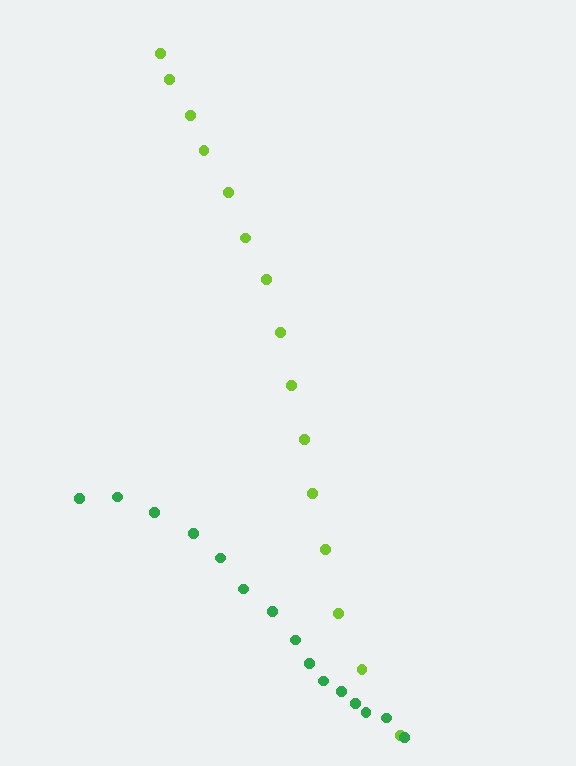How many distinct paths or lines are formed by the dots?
There are 2 distinct paths.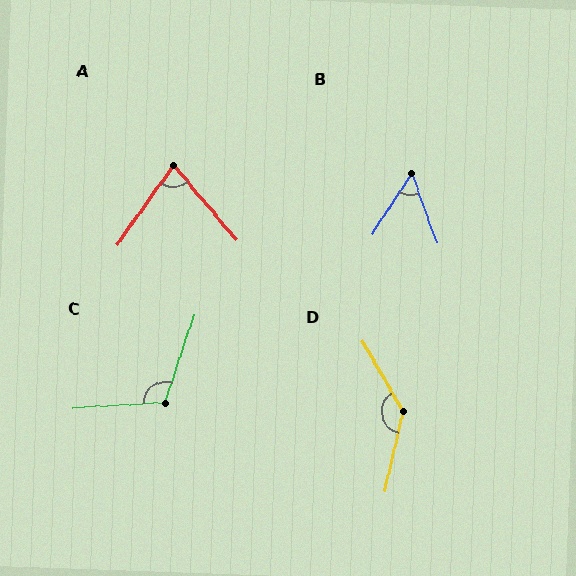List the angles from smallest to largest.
B (53°), A (76°), C (111°), D (137°).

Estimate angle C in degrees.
Approximately 111 degrees.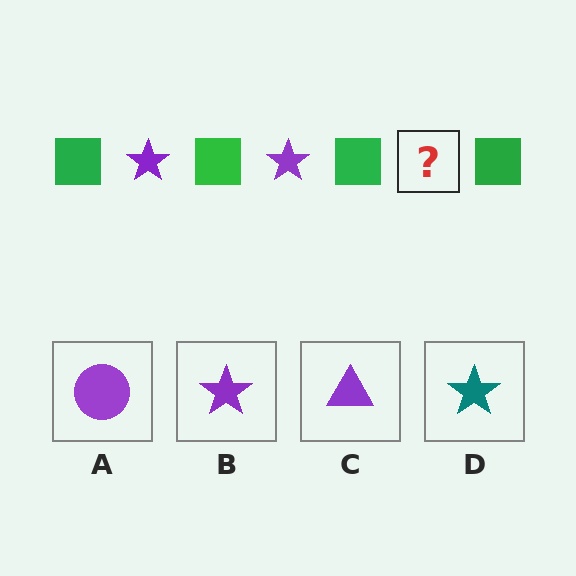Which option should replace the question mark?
Option B.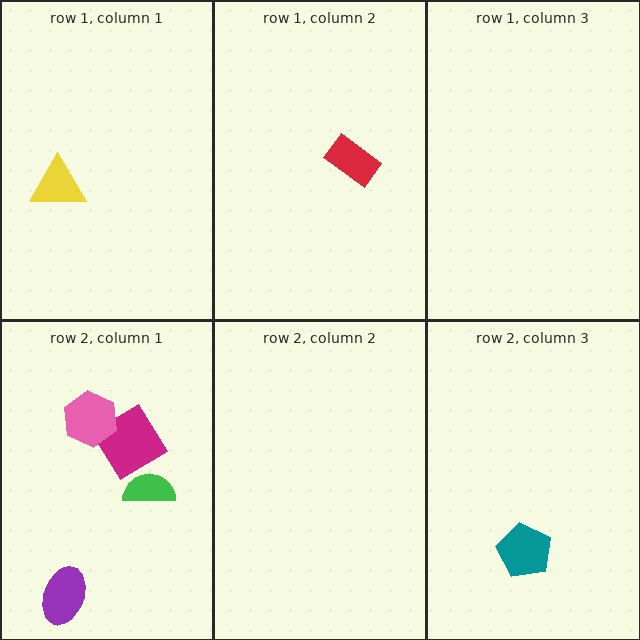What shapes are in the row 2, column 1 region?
The purple ellipse, the green semicircle, the magenta diamond, the pink hexagon.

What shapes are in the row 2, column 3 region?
The teal pentagon.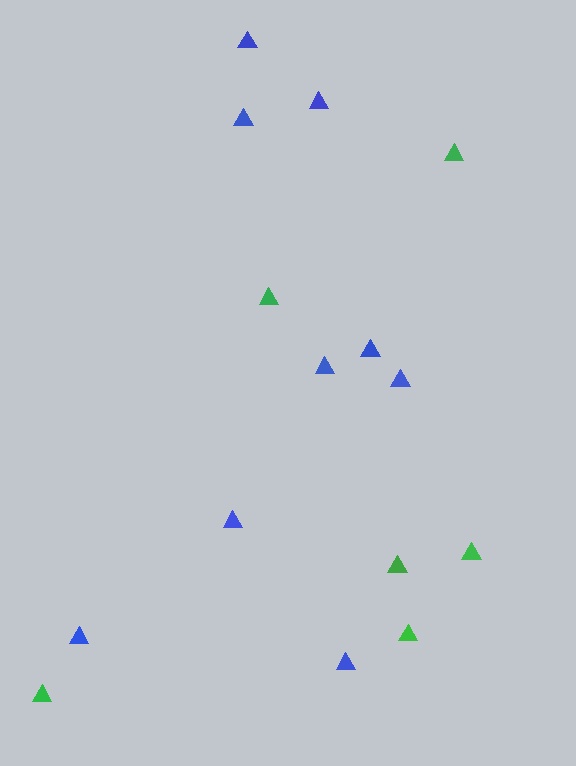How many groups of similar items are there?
There are 2 groups: one group of blue triangles (9) and one group of green triangles (6).